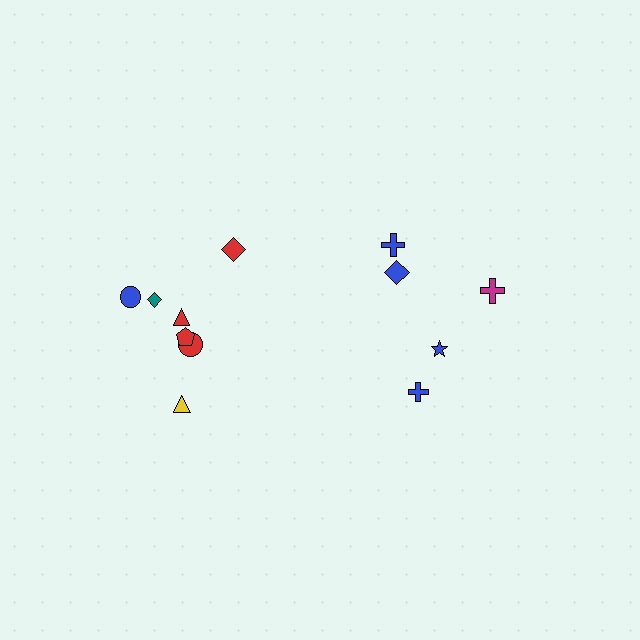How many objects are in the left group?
There are 7 objects.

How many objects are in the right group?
There are 5 objects.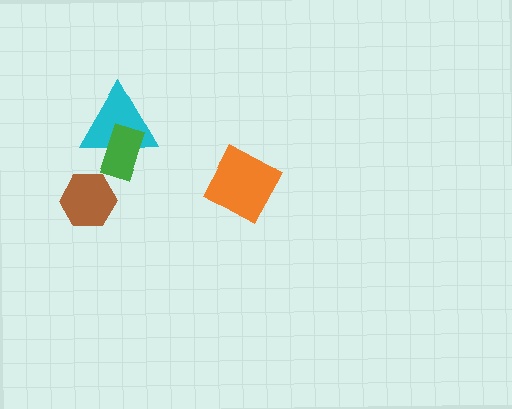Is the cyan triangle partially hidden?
Yes, it is partially covered by another shape.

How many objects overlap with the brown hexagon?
0 objects overlap with the brown hexagon.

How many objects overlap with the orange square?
0 objects overlap with the orange square.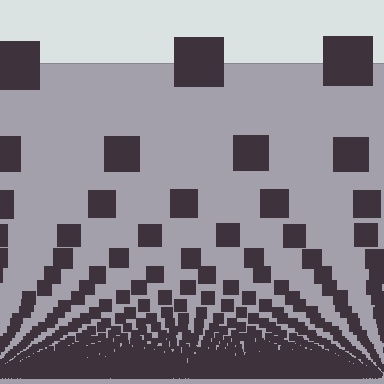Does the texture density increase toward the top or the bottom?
Density increases toward the bottom.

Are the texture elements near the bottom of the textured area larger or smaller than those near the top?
Smaller. The gradient is inverted — elements near the bottom are smaller and denser.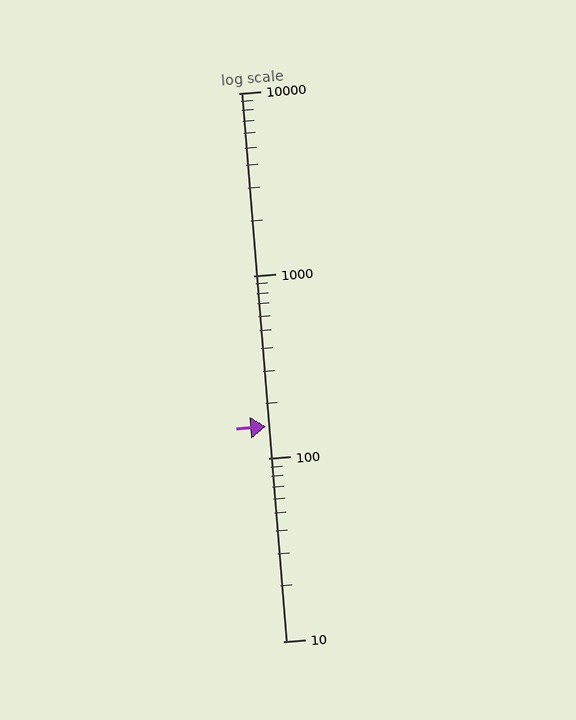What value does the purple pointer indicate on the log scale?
The pointer indicates approximately 150.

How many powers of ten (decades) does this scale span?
The scale spans 3 decades, from 10 to 10000.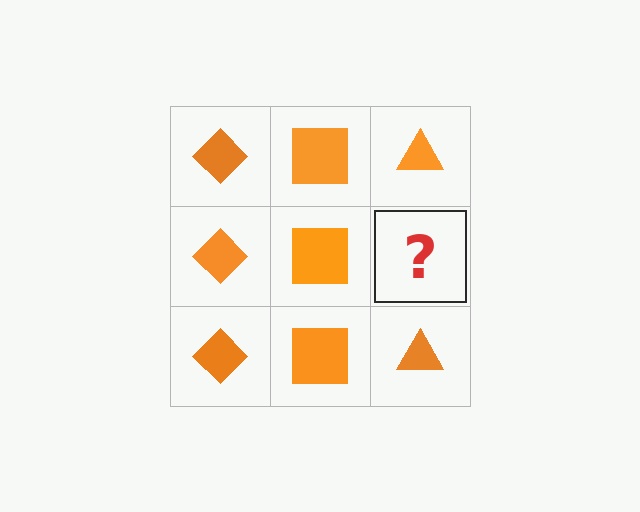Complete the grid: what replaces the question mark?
The question mark should be replaced with an orange triangle.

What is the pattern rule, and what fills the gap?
The rule is that each column has a consistent shape. The gap should be filled with an orange triangle.